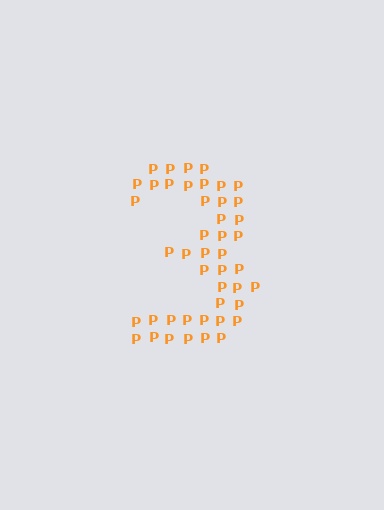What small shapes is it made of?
It is made of small letter P's.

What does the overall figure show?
The overall figure shows the digit 3.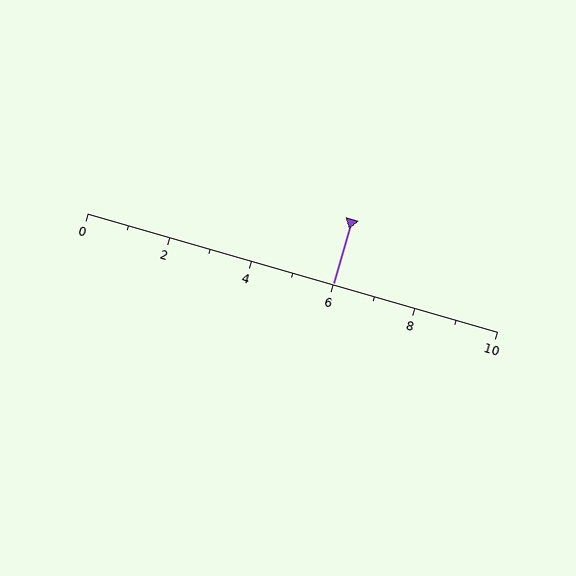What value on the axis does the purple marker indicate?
The marker indicates approximately 6.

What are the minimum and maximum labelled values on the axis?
The axis runs from 0 to 10.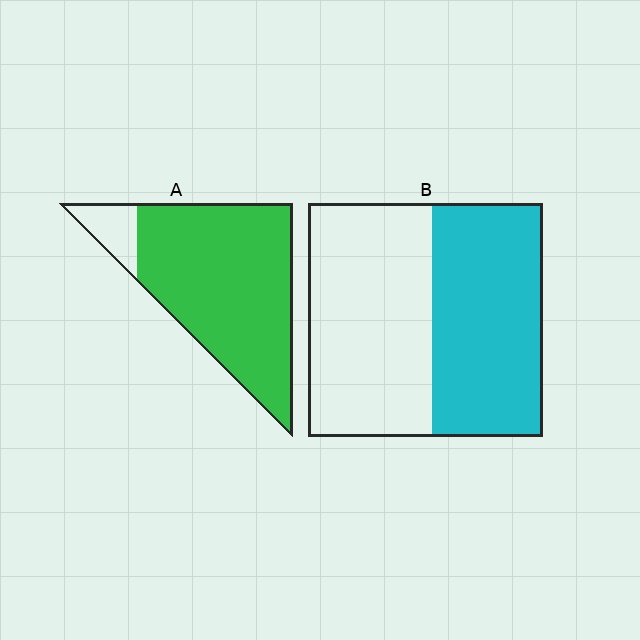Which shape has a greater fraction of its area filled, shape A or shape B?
Shape A.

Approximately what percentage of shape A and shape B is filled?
A is approximately 90% and B is approximately 45%.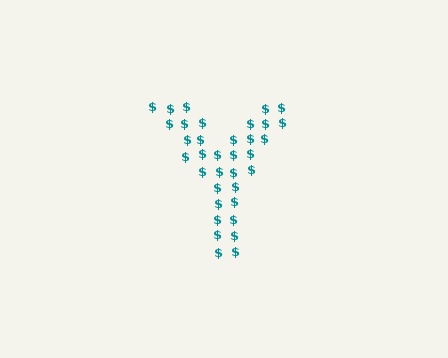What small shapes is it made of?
It is made of small dollar signs.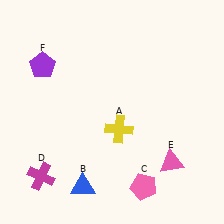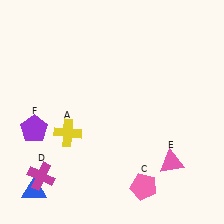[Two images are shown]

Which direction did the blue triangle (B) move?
The blue triangle (B) moved left.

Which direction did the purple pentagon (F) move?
The purple pentagon (F) moved down.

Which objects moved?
The objects that moved are: the yellow cross (A), the blue triangle (B), the purple pentagon (F).